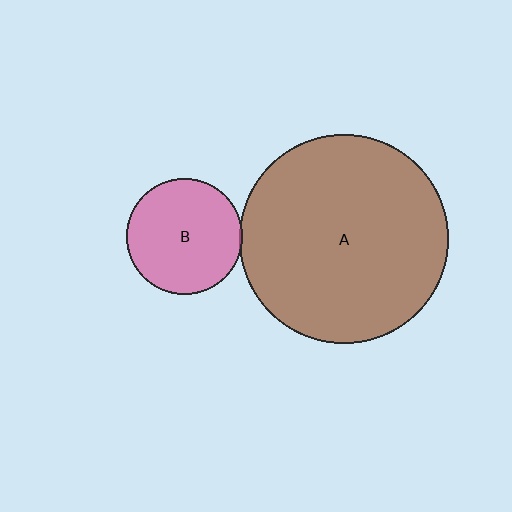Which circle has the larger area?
Circle A (brown).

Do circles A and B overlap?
Yes.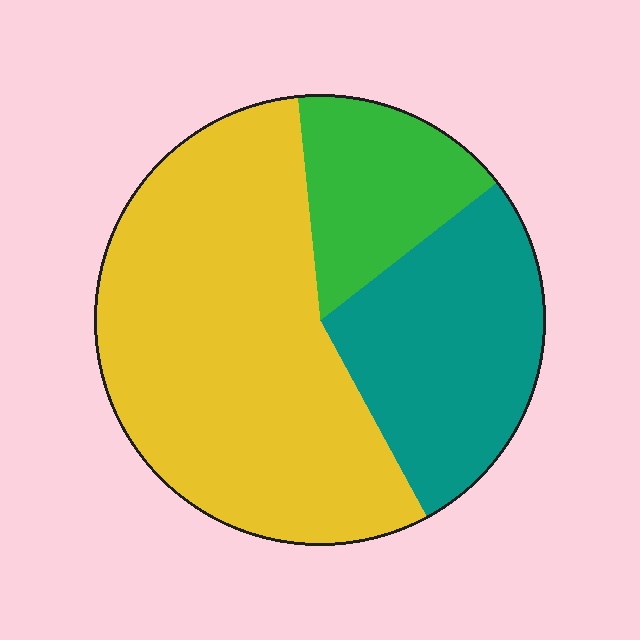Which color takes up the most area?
Yellow, at roughly 55%.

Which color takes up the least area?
Green, at roughly 15%.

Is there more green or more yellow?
Yellow.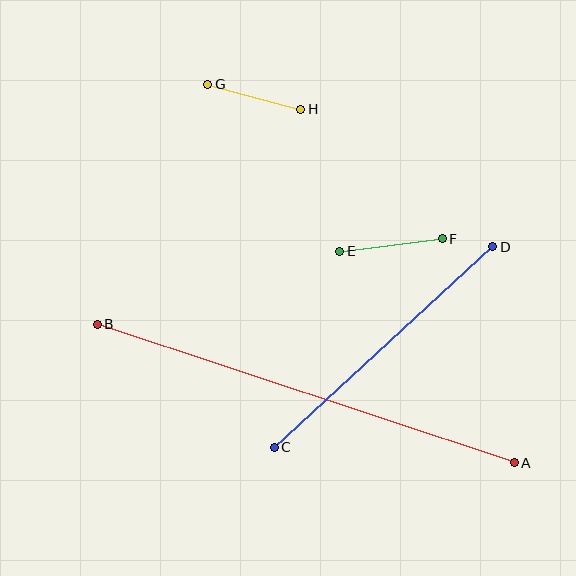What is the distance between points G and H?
The distance is approximately 96 pixels.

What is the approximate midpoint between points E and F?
The midpoint is at approximately (391, 245) pixels.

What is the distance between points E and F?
The distance is approximately 103 pixels.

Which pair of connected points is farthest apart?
Points A and B are farthest apart.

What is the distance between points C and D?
The distance is approximately 297 pixels.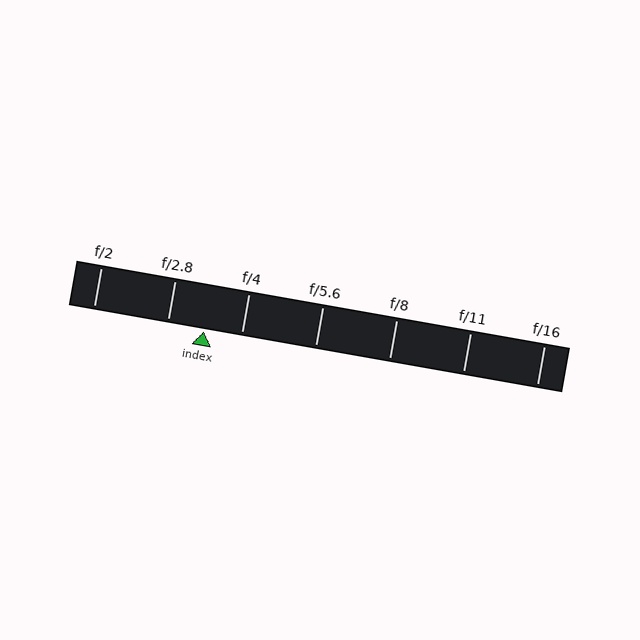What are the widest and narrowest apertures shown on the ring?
The widest aperture shown is f/2 and the narrowest is f/16.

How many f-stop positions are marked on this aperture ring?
There are 7 f-stop positions marked.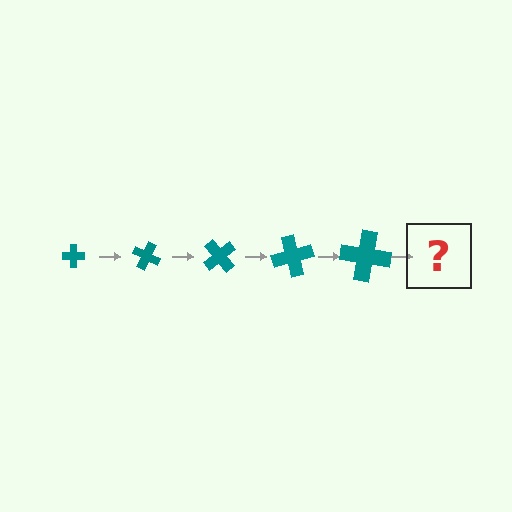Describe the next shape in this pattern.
It should be a cross, larger than the previous one and rotated 125 degrees from the start.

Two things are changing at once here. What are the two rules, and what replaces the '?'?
The two rules are that the cross grows larger each step and it rotates 25 degrees each step. The '?' should be a cross, larger than the previous one and rotated 125 degrees from the start.